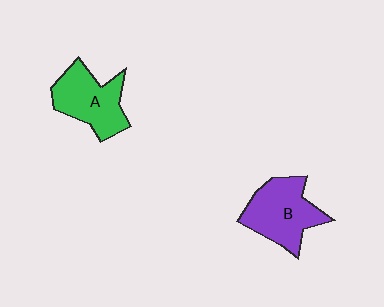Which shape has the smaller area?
Shape A (green).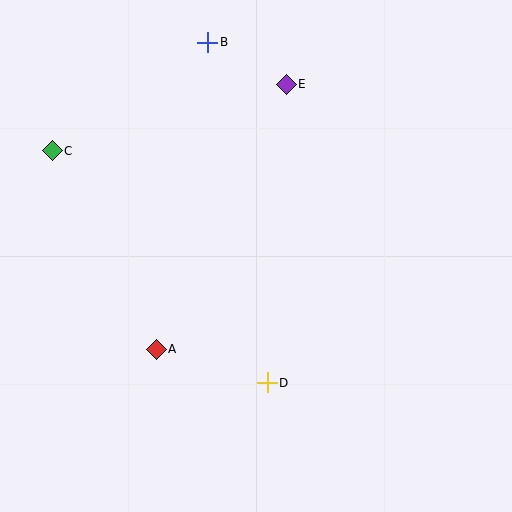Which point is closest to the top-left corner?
Point C is closest to the top-left corner.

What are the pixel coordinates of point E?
Point E is at (286, 84).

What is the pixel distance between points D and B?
The distance between D and B is 346 pixels.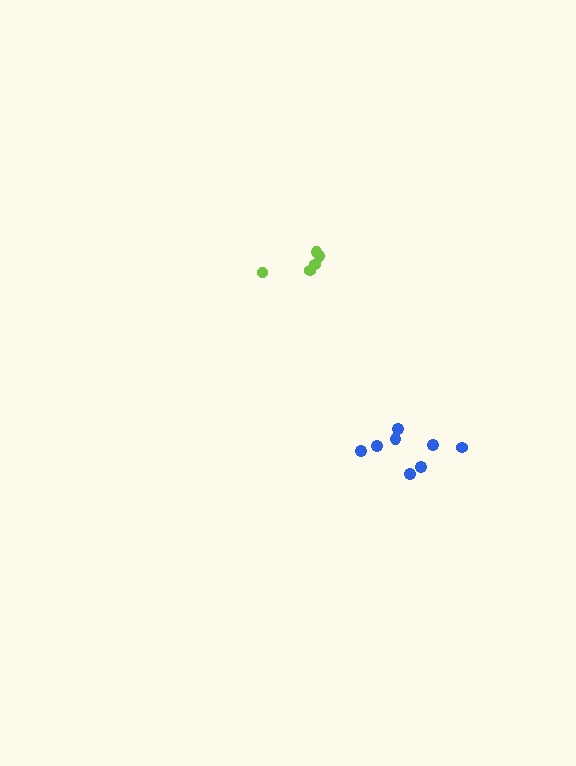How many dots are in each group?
Group 1: 5 dots, Group 2: 8 dots (13 total).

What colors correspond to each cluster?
The clusters are colored: lime, blue.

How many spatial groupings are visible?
There are 2 spatial groupings.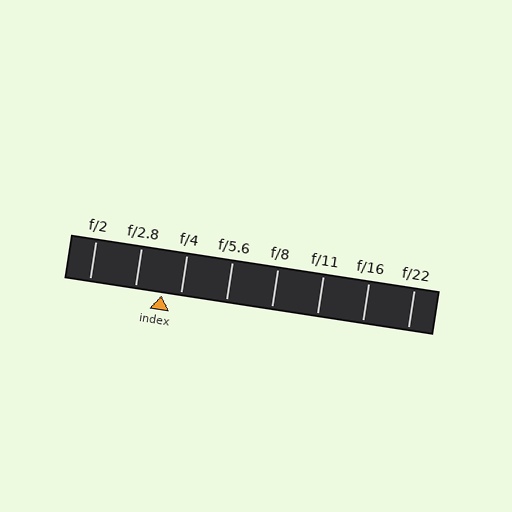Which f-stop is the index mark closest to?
The index mark is closest to f/4.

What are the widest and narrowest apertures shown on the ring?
The widest aperture shown is f/2 and the narrowest is f/22.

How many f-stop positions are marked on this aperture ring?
There are 8 f-stop positions marked.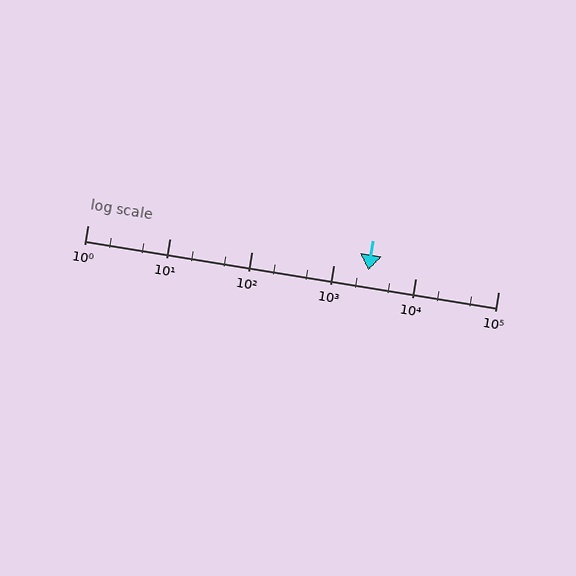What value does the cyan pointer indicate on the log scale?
The pointer indicates approximately 2600.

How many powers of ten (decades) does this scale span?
The scale spans 5 decades, from 1 to 100000.